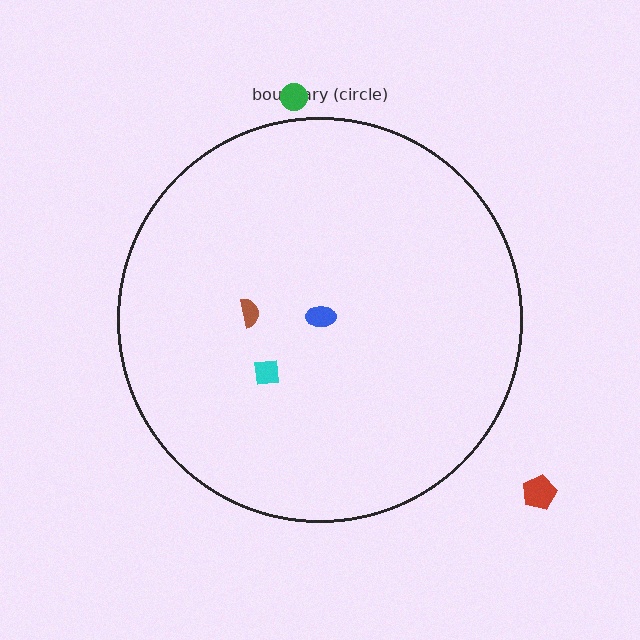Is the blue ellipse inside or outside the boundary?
Inside.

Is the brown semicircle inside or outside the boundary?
Inside.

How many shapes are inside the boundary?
3 inside, 2 outside.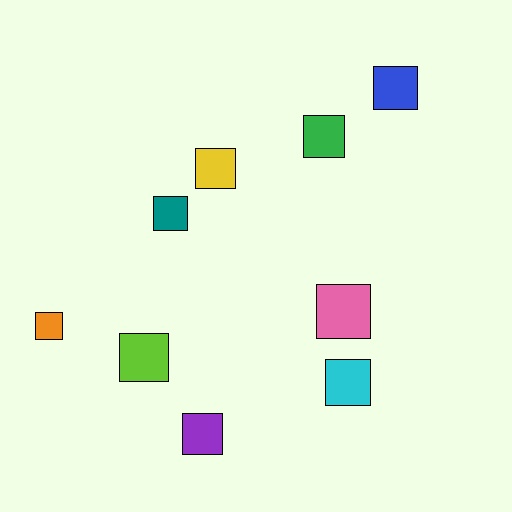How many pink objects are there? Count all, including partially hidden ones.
There is 1 pink object.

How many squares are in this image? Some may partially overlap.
There are 9 squares.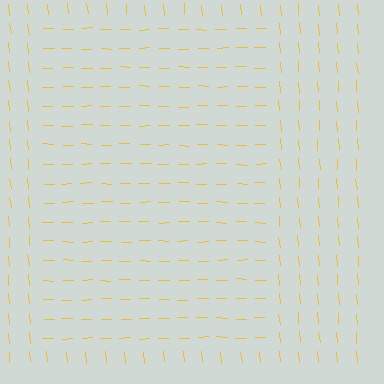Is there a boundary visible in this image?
Yes, there is a texture boundary formed by a change in line orientation.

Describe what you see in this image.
The image is filled with small yellow line segments. A rectangle region in the image has lines oriented differently from the surrounding lines, creating a visible texture boundary.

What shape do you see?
I see a rectangle.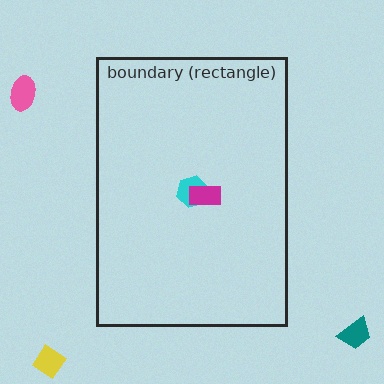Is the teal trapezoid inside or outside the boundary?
Outside.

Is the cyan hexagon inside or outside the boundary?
Inside.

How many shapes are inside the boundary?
2 inside, 3 outside.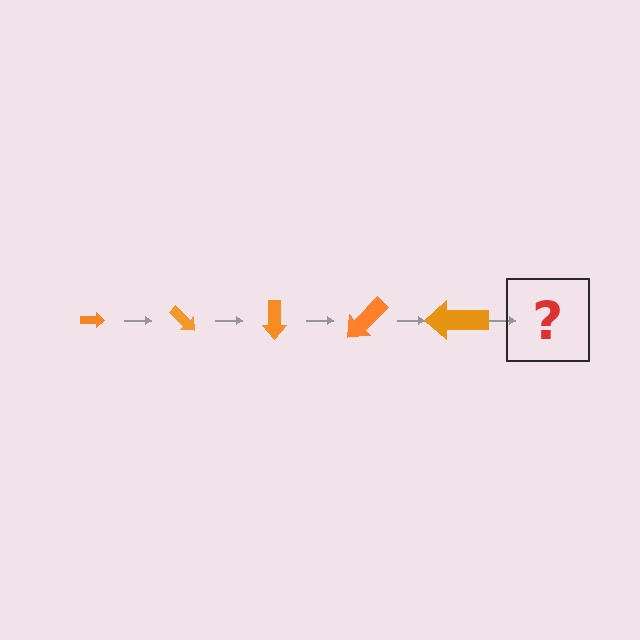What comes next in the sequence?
The next element should be an arrow, larger than the previous one and rotated 225 degrees from the start.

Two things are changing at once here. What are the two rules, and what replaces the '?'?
The two rules are that the arrow grows larger each step and it rotates 45 degrees each step. The '?' should be an arrow, larger than the previous one and rotated 225 degrees from the start.